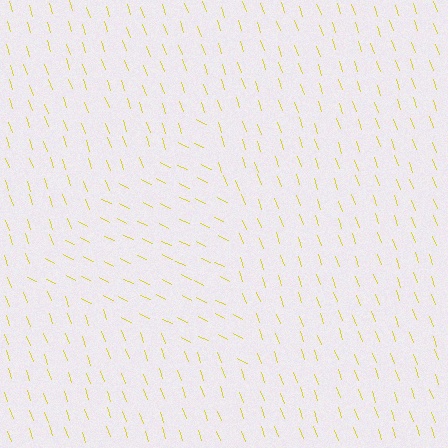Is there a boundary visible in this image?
Yes, there is a texture boundary formed by a change in line orientation.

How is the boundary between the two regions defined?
The boundary is defined purely by a change in line orientation (approximately 45 degrees difference). All lines are the same color and thickness.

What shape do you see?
I see a triangle.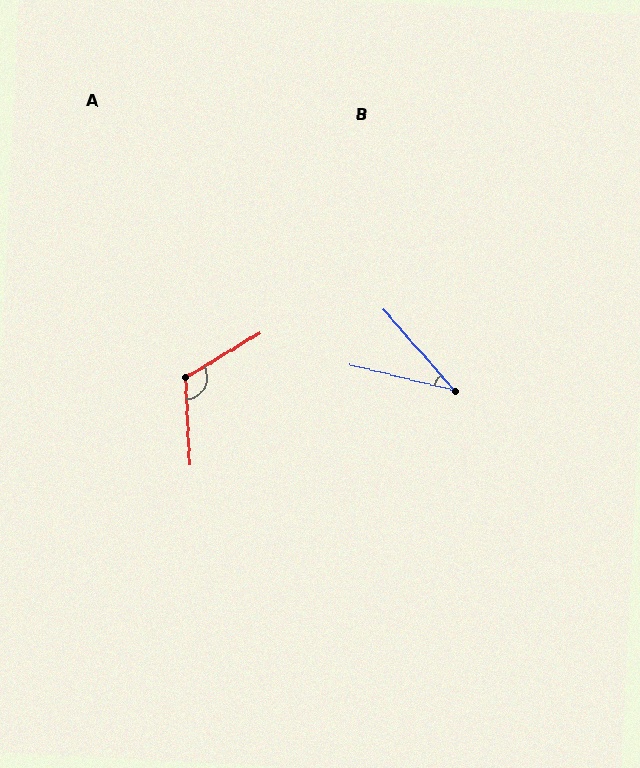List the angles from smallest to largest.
B (35°), A (118°).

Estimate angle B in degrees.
Approximately 35 degrees.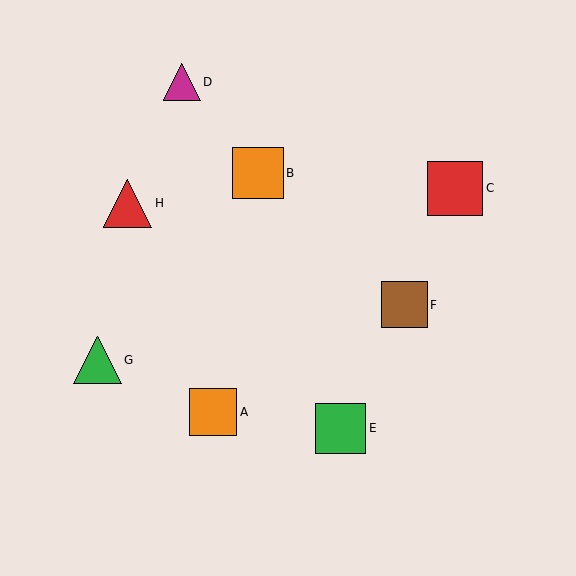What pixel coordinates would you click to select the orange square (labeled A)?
Click at (213, 412) to select the orange square A.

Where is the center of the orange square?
The center of the orange square is at (213, 412).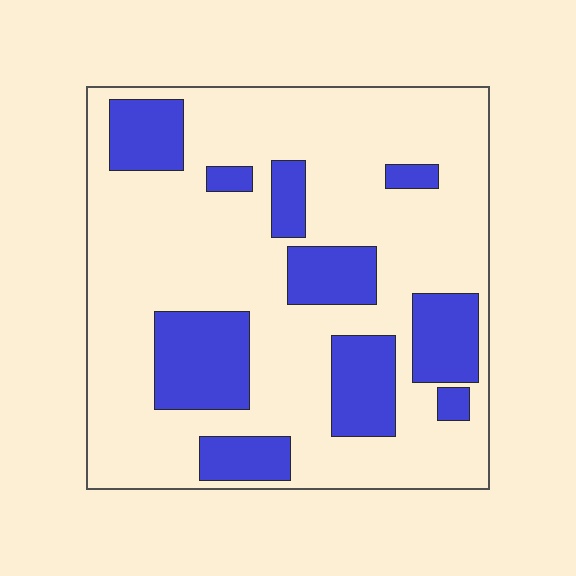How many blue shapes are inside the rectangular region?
10.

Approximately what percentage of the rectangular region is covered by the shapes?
Approximately 25%.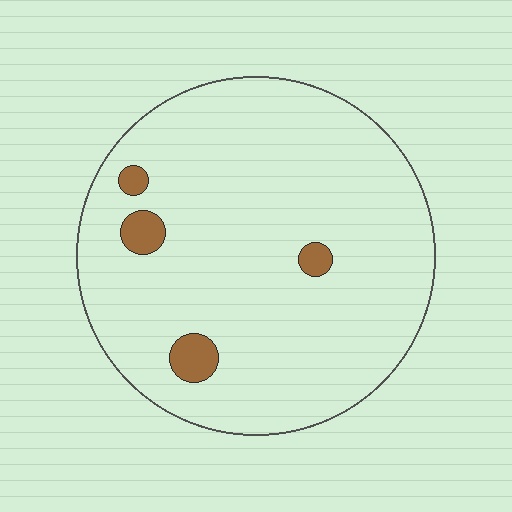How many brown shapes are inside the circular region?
4.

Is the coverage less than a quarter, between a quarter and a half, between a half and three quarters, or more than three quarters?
Less than a quarter.